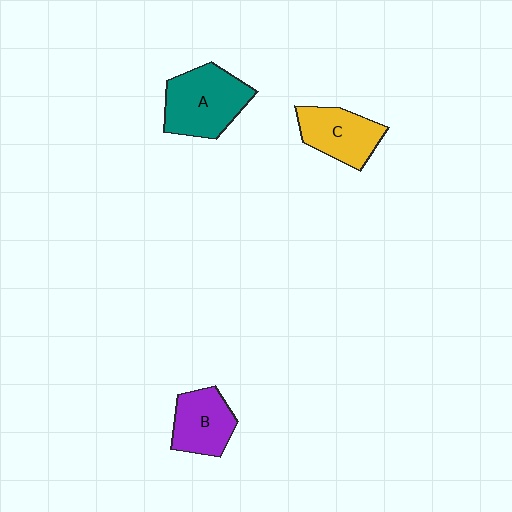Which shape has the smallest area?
Shape B (purple).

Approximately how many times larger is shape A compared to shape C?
Approximately 1.3 times.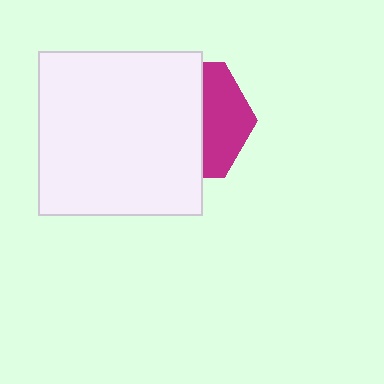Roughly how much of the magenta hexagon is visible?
A small part of it is visible (roughly 38%).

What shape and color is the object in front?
The object in front is a white square.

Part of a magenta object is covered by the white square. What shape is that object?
It is a hexagon.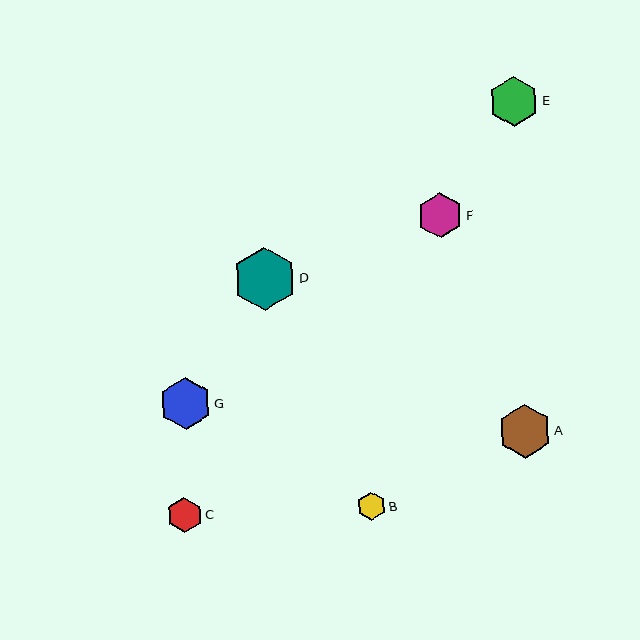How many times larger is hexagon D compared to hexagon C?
Hexagon D is approximately 1.8 times the size of hexagon C.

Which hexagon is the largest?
Hexagon D is the largest with a size of approximately 63 pixels.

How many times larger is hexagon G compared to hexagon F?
Hexagon G is approximately 1.1 times the size of hexagon F.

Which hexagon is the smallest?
Hexagon B is the smallest with a size of approximately 28 pixels.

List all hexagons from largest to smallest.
From largest to smallest: D, A, G, E, F, C, B.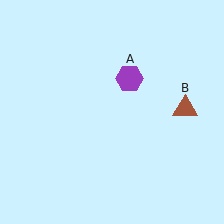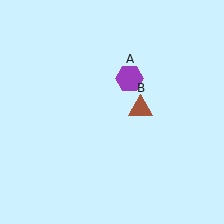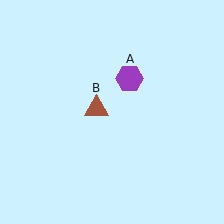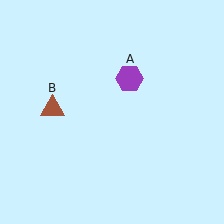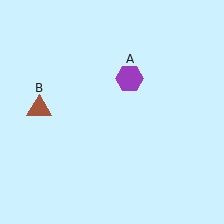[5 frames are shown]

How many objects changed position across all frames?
1 object changed position: brown triangle (object B).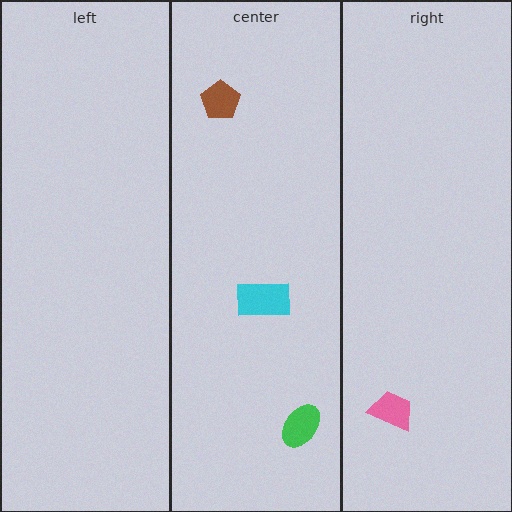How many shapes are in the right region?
1.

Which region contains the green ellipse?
The center region.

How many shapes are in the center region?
3.